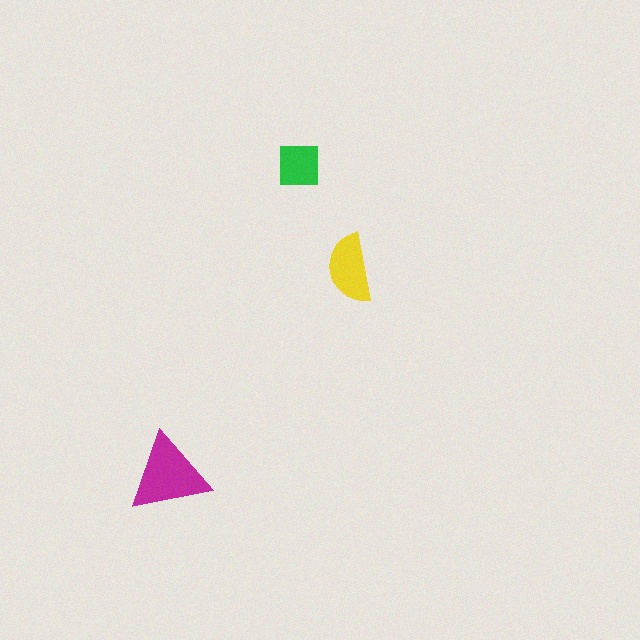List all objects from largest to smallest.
The magenta triangle, the yellow semicircle, the green square.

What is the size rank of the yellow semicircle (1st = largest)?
2nd.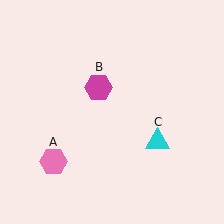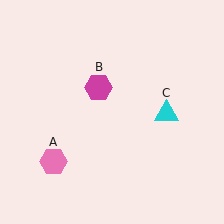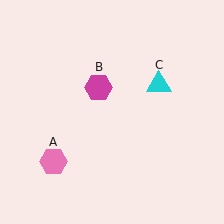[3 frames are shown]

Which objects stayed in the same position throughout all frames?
Pink hexagon (object A) and magenta hexagon (object B) remained stationary.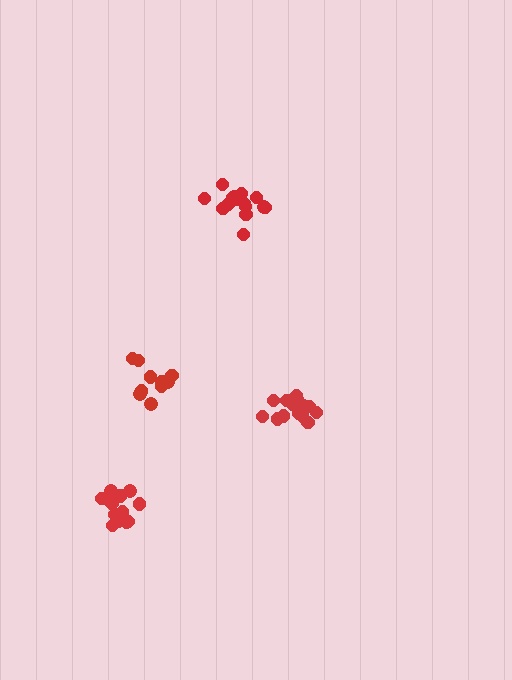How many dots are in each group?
Group 1: 15 dots, Group 2: 15 dots, Group 3: 14 dots, Group 4: 10 dots (54 total).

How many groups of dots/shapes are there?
There are 4 groups.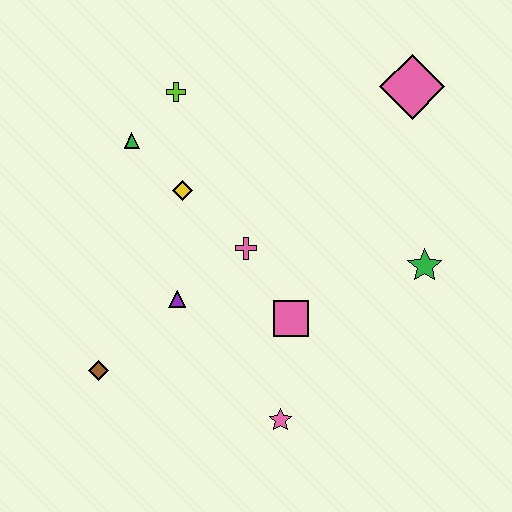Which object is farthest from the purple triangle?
The pink diamond is farthest from the purple triangle.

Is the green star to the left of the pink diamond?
No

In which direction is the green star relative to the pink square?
The green star is to the right of the pink square.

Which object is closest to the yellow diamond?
The green triangle is closest to the yellow diamond.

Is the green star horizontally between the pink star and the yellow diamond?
No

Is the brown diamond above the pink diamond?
No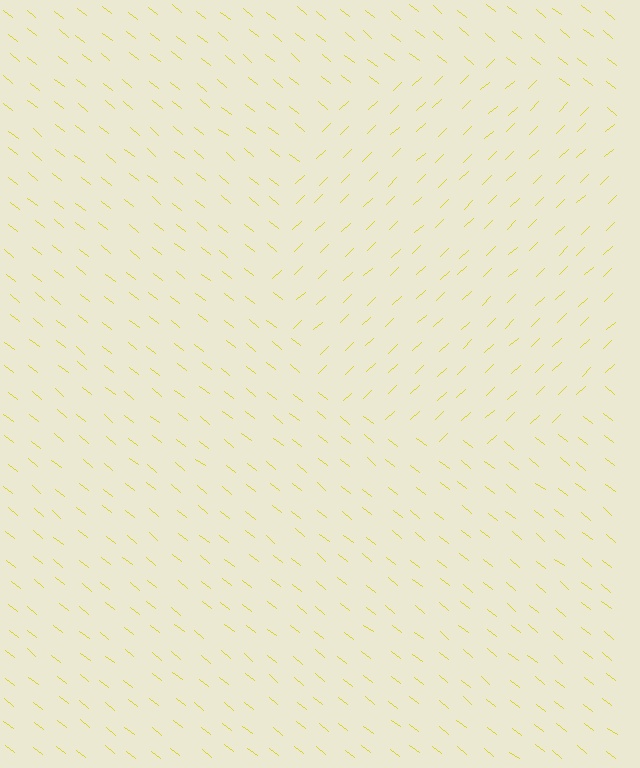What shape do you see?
I see a circle.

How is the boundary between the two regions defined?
The boundary is defined purely by a change in line orientation (approximately 82 degrees difference). All lines are the same color and thickness.